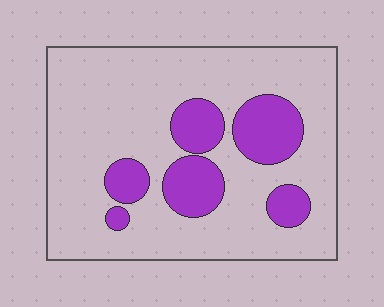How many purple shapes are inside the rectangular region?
6.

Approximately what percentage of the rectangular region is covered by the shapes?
Approximately 20%.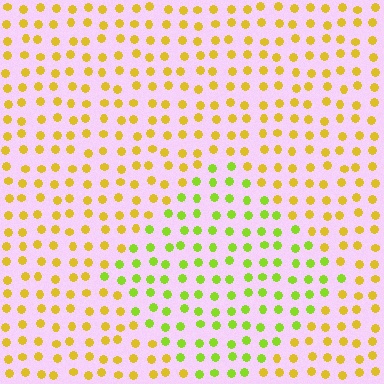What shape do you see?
I see a diamond.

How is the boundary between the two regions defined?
The boundary is defined purely by a slight shift in hue (about 39 degrees). Spacing, size, and orientation are identical on both sides.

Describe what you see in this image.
The image is filled with small yellow elements in a uniform arrangement. A diamond-shaped region is visible where the elements are tinted to a slightly different hue, forming a subtle color boundary.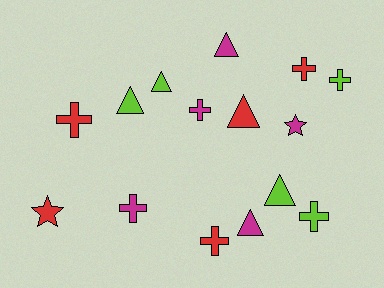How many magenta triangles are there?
There are 2 magenta triangles.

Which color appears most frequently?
Red, with 5 objects.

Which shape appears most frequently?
Cross, with 7 objects.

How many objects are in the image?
There are 15 objects.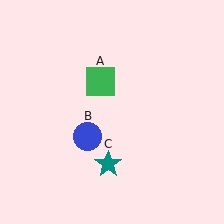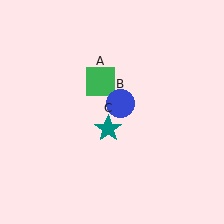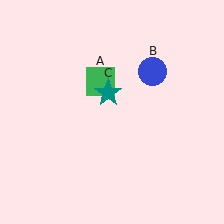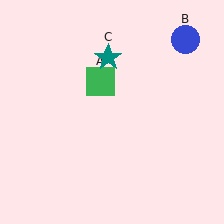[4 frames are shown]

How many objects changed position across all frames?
2 objects changed position: blue circle (object B), teal star (object C).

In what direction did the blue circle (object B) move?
The blue circle (object B) moved up and to the right.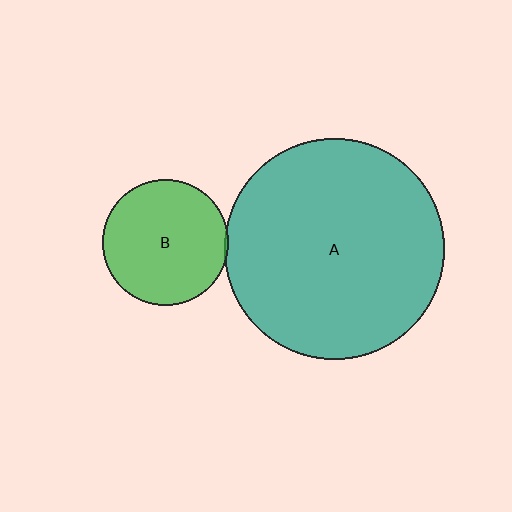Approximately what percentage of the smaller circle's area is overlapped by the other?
Approximately 5%.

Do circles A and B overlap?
Yes.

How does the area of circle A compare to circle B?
Approximately 3.1 times.